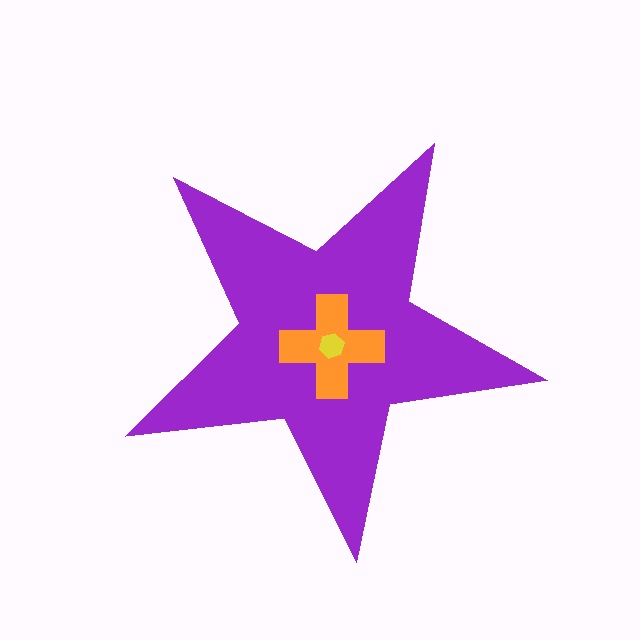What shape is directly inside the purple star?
The orange cross.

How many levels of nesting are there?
3.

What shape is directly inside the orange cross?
The yellow hexagon.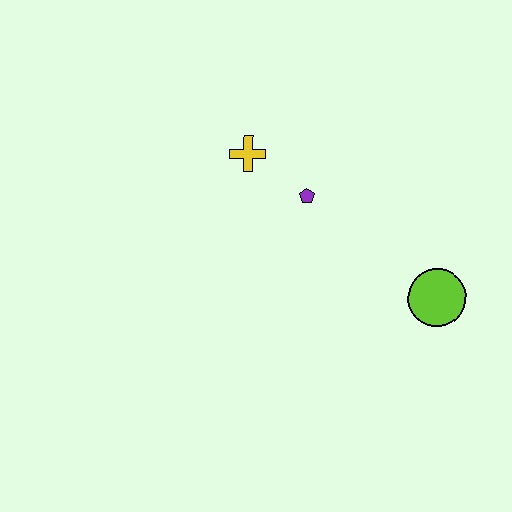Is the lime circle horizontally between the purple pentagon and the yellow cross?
No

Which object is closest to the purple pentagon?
The yellow cross is closest to the purple pentagon.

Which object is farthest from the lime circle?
The yellow cross is farthest from the lime circle.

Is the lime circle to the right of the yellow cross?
Yes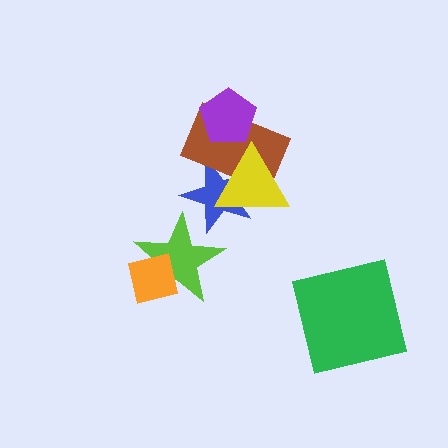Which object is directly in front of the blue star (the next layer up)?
The lime star is directly in front of the blue star.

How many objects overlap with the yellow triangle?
2 objects overlap with the yellow triangle.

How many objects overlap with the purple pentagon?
1 object overlaps with the purple pentagon.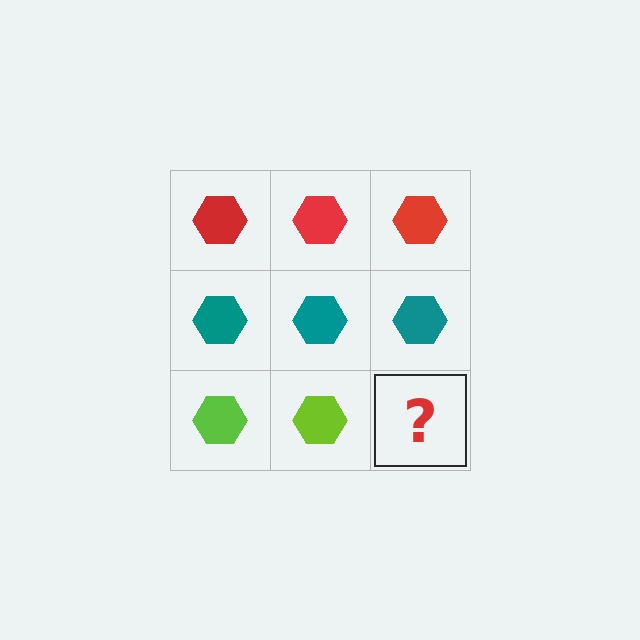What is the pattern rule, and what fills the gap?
The rule is that each row has a consistent color. The gap should be filled with a lime hexagon.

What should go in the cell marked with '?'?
The missing cell should contain a lime hexagon.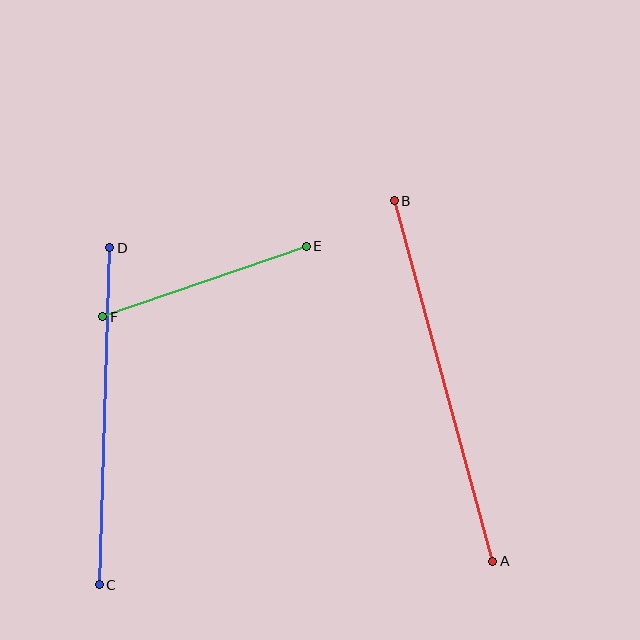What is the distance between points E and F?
The distance is approximately 215 pixels.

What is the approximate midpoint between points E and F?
The midpoint is at approximately (204, 281) pixels.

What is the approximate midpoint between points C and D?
The midpoint is at approximately (104, 416) pixels.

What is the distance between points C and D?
The distance is approximately 337 pixels.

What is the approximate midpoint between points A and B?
The midpoint is at approximately (444, 381) pixels.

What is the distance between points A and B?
The distance is approximately 374 pixels.